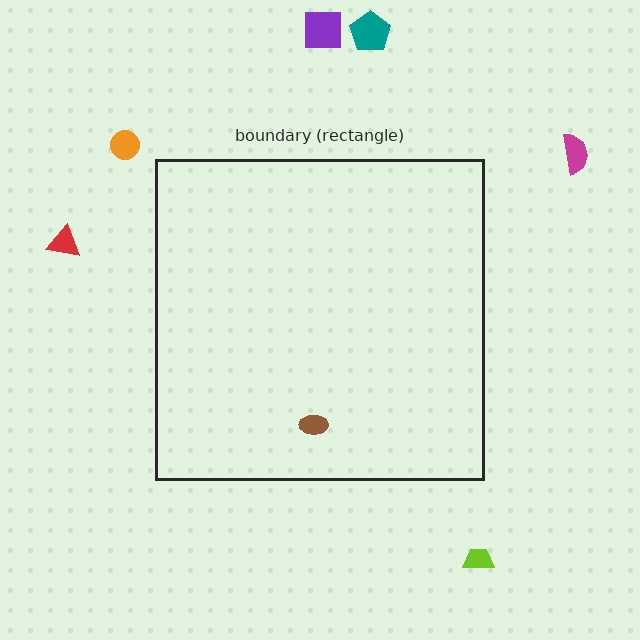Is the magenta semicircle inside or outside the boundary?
Outside.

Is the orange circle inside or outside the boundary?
Outside.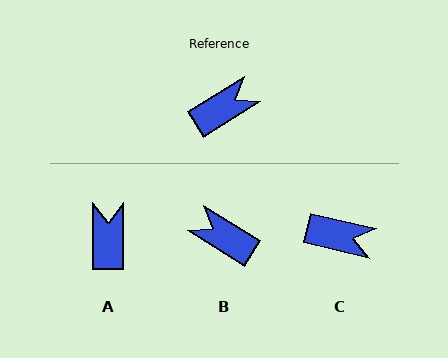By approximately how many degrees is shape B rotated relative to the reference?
Approximately 116 degrees counter-clockwise.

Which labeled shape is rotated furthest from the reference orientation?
B, about 116 degrees away.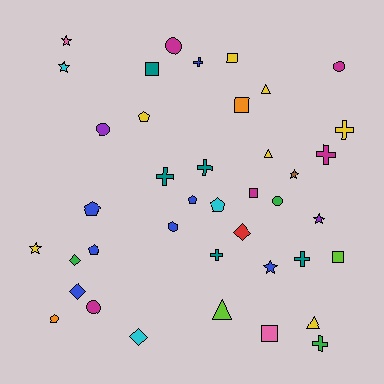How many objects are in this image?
There are 40 objects.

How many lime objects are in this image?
There are 2 lime objects.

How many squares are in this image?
There are 6 squares.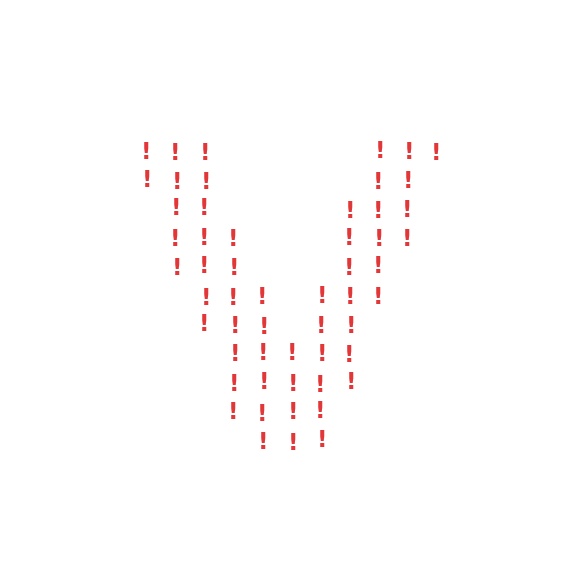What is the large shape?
The large shape is the letter V.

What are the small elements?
The small elements are exclamation marks.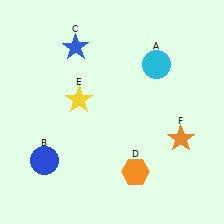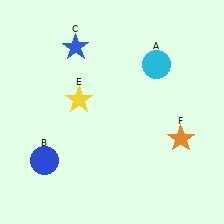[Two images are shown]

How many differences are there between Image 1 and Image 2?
There is 1 difference between the two images.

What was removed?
The orange hexagon (D) was removed in Image 2.